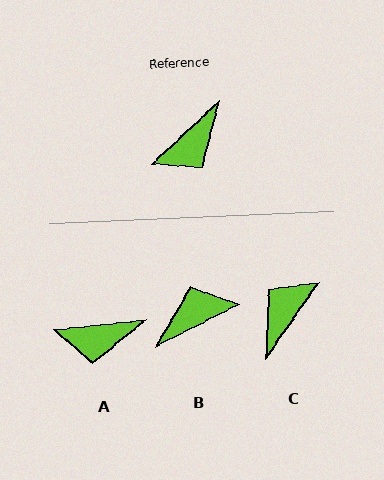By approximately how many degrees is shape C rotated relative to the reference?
Approximately 168 degrees clockwise.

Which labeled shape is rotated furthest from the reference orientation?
C, about 168 degrees away.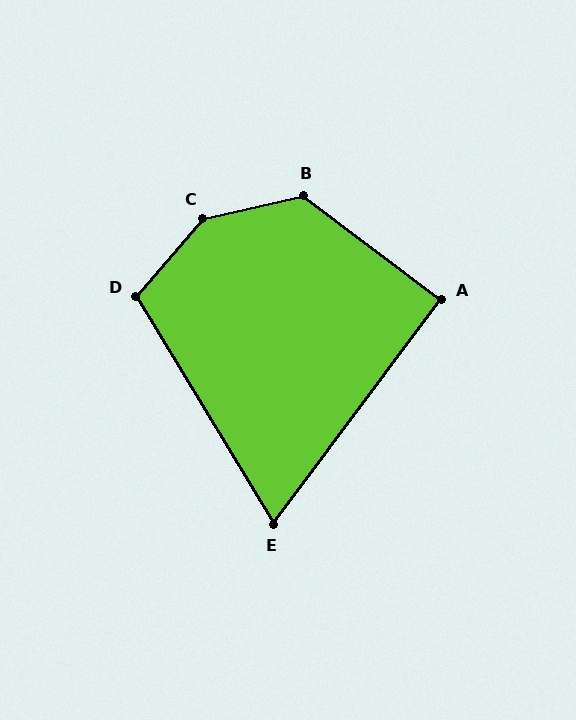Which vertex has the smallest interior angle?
E, at approximately 68 degrees.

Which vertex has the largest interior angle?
C, at approximately 144 degrees.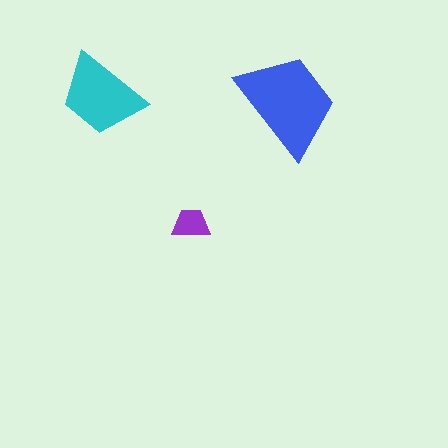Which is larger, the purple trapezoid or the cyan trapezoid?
The cyan one.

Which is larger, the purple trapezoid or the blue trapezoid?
The blue one.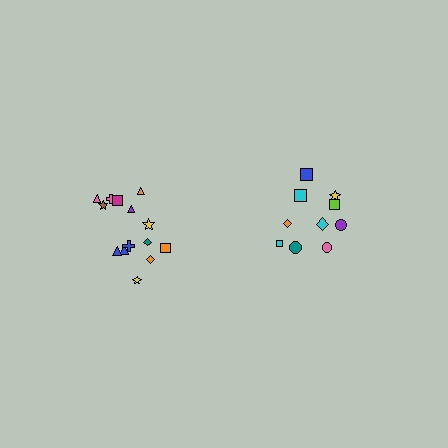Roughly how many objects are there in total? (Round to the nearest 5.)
Roughly 25 objects in total.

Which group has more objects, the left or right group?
The left group.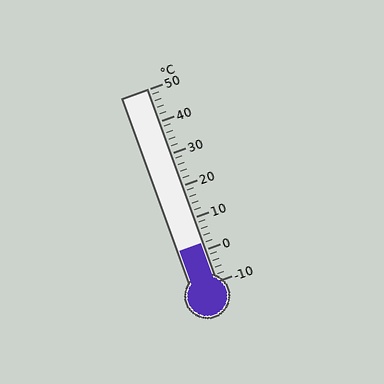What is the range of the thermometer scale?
The thermometer scale ranges from -10°C to 50°C.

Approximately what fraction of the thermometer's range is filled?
The thermometer is filled to approximately 20% of its range.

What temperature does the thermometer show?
The thermometer shows approximately 2°C.